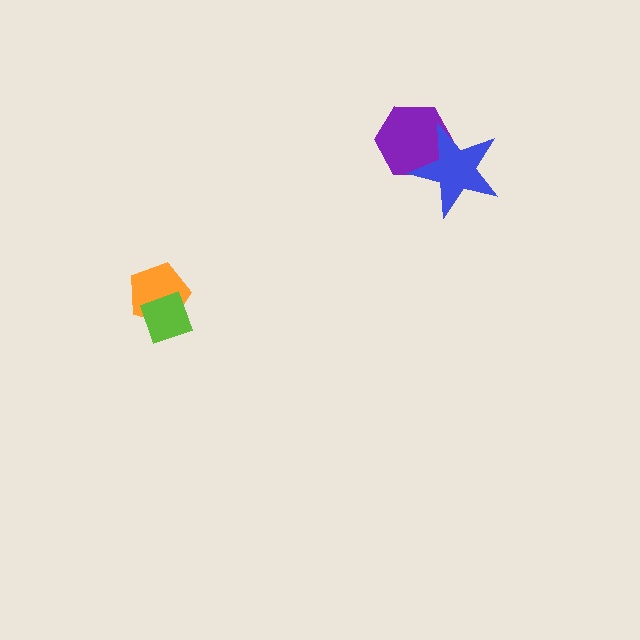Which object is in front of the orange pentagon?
The lime diamond is in front of the orange pentagon.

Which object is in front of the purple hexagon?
The blue star is in front of the purple hexagon.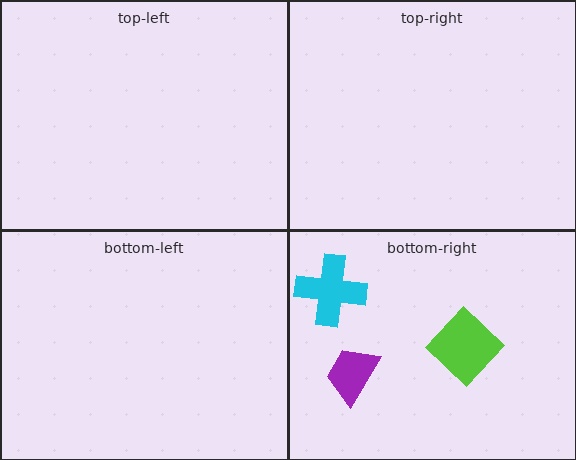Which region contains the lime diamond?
The bottom-right region.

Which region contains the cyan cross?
The bottom-right region.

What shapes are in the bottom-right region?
The purple trapezoid, the cyan cross, the lime diamond.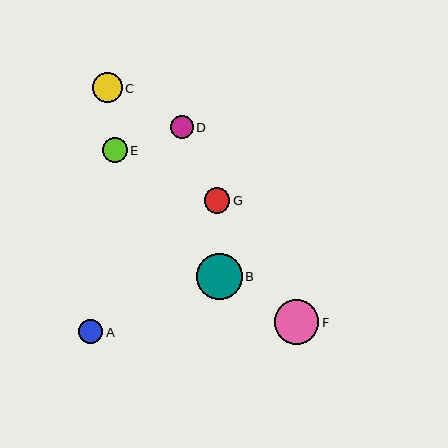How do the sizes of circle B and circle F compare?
Circle B and circle F are approximately the same size.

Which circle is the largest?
Circle B is the largest with a size of approximately 46 pixels.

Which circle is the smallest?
Circle D is the smallest with a size of approximately 23 pixels.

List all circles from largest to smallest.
From largest to smallest: B, F, C, G, E, A, D.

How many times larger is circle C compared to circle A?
Circle C is approximately 1.2 times the size of circle A.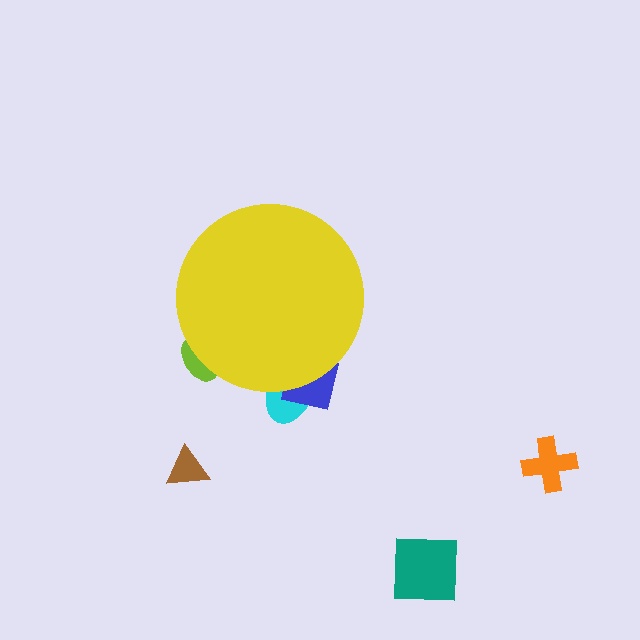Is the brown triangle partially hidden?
No, the brown triangle is fully visible.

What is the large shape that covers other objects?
A yellow circle.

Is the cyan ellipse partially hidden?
Yes, the cyan ellipse is partially hidden behind the yellow circle.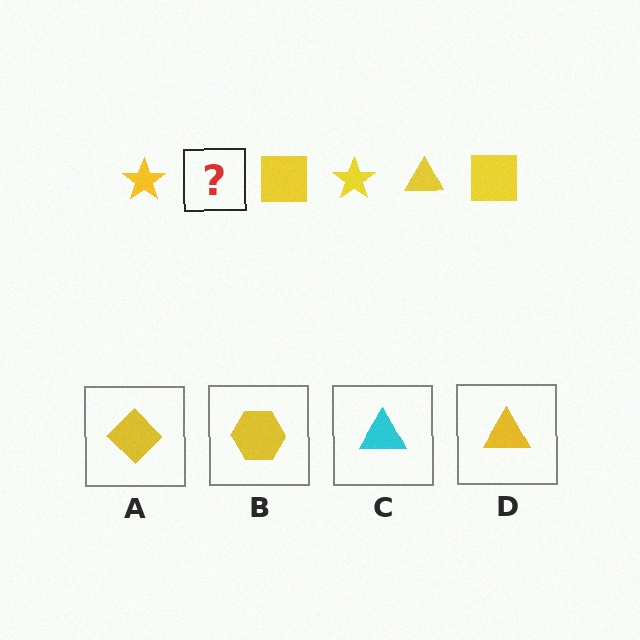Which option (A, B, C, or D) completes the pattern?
D.